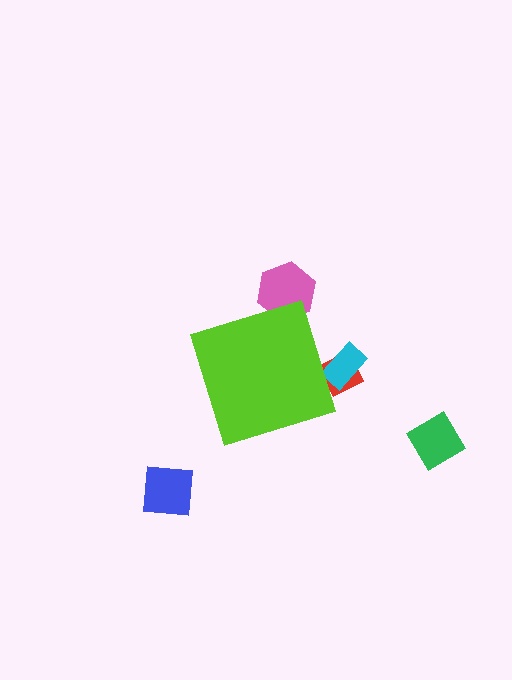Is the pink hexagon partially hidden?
Yes, the pink hexagon is partially hidden behind the lime diamond.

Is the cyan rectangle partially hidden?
Yes, the cyan rectangle is partially hidden behind the lime diamond.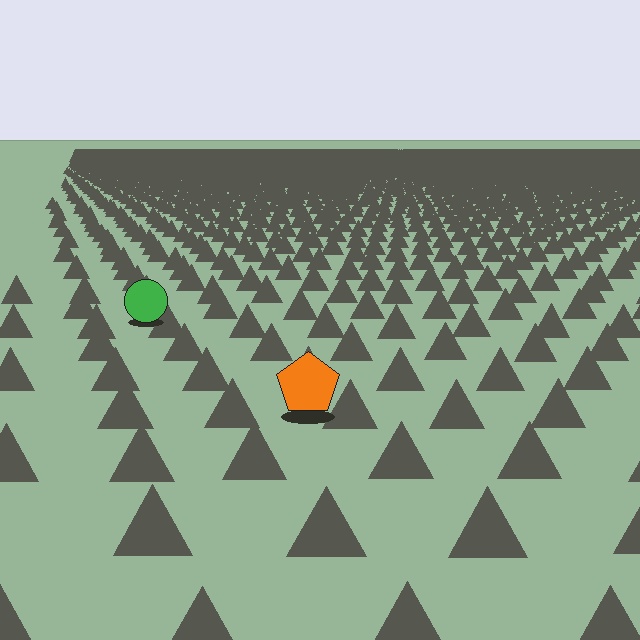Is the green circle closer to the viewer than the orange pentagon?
No. The orange pentagon is closer — you can tell from the texture gradient: the ground texture is coarser near it.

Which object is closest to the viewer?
The orange pentagon is closest. The texture marks near it are larger and more spread out.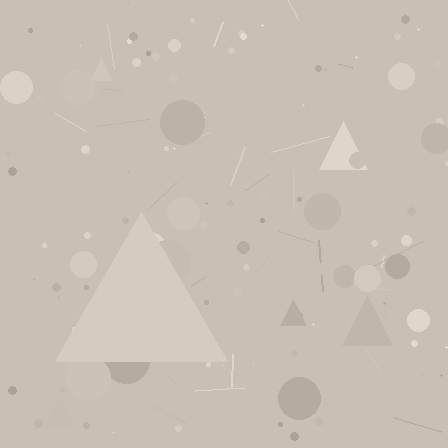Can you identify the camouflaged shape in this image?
The camouflaged shape is a triangle.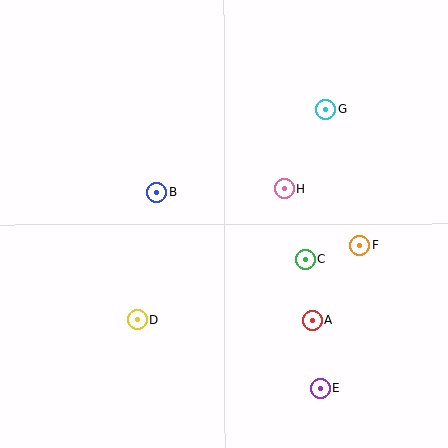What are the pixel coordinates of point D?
Point D is at (138, 320).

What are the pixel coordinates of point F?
Point F is at (360, 245).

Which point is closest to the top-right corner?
Point G is closest to the top-right corner.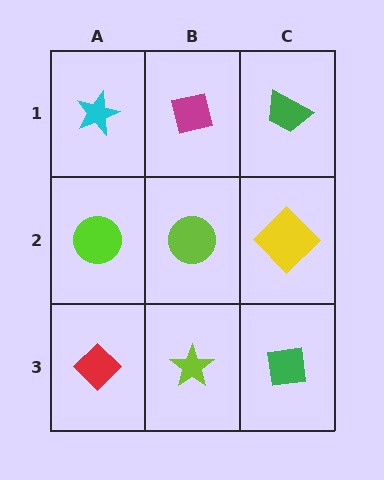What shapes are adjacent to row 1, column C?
A yellow diamond (row 2, column C), a magenta square (row 1, column B).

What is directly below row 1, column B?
A lime circle.